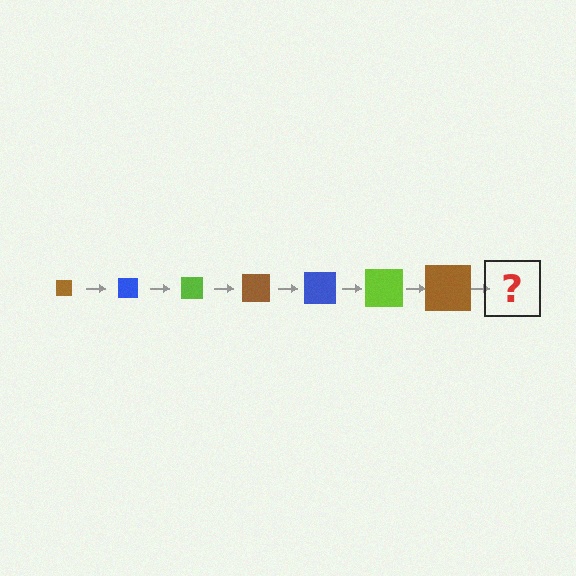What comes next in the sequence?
The next element should be a blue square, larger than the previous one.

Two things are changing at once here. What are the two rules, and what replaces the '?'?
The two rules are that the square grows larger each step and the color cycles through brown, blue, and lime. The '?' should be a blue square, larger than the previous one.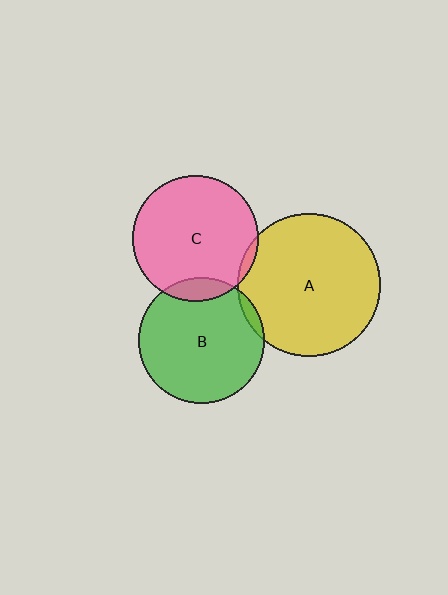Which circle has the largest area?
Circle A (yellow).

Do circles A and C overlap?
Yes.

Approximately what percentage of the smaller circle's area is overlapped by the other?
Approximately 5%.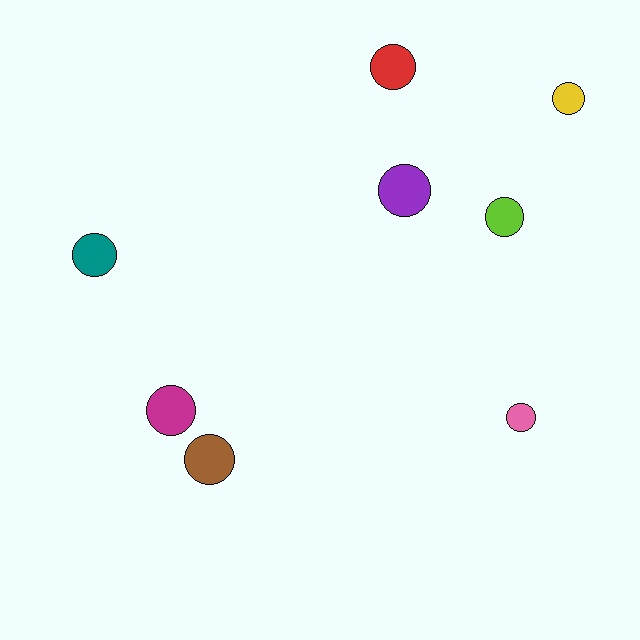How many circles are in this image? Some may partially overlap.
There are 8 circles.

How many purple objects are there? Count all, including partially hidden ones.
There is 1 purple object.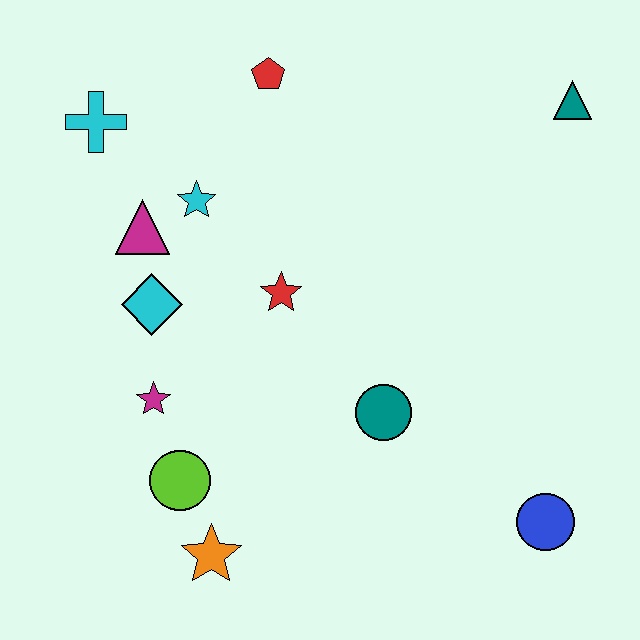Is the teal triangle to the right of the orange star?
Yes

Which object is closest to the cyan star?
The magenta triangle is closest to the cyan star.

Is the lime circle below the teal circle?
Yes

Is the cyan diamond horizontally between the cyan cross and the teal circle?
Yes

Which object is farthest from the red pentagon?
The blue circle is farthest from the red pentagon.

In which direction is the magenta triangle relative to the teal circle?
The magenta triangle is to the left of the teal circle.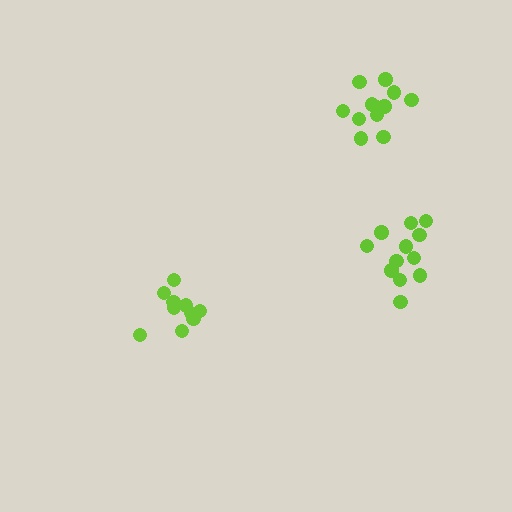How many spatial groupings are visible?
There are 3 spatial groupings.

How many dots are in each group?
Group 1: 12 dots, Group 2: 10 dots, Group 3: 12 dots (34 total).